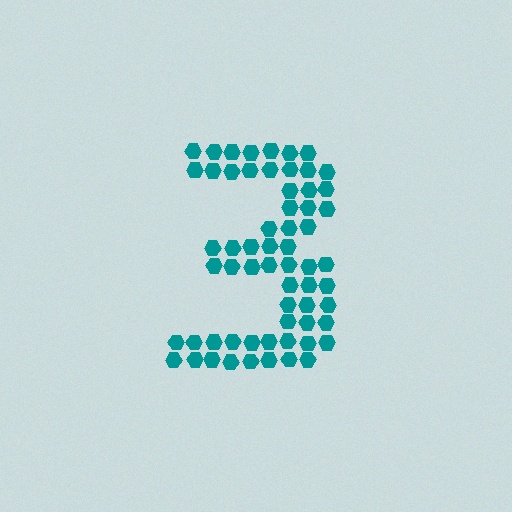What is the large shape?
The large shape is the digit 3.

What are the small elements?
The small elements are hexagons.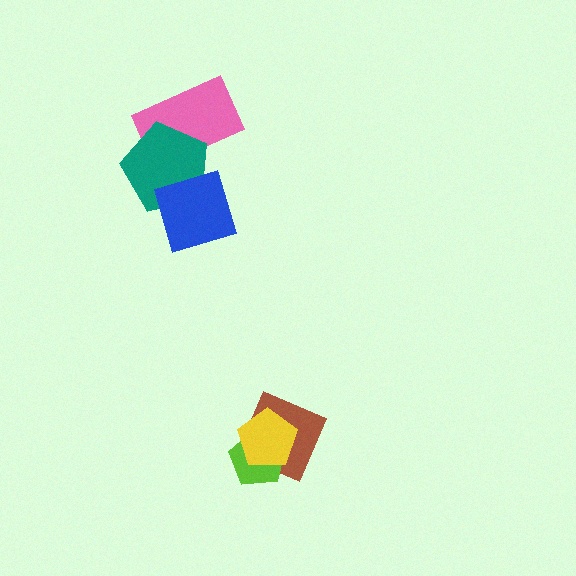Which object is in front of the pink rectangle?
The teal pentagon is in front of the pink rectangle.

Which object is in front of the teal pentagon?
The blue diamond is in front of the teal pentagon.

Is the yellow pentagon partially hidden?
No, no other shape covers it.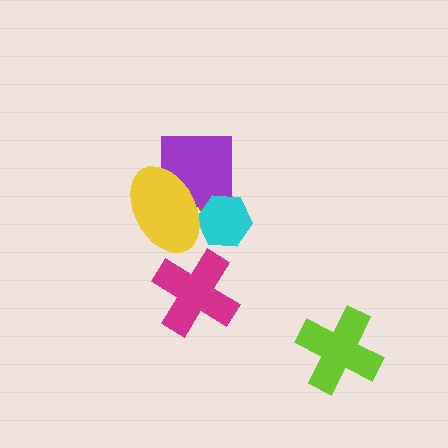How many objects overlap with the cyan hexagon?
2 objects overlap with the cyan hexagon.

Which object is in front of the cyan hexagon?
The yellow ellipse is in front of the cyan hexagon.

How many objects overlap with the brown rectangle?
3 objects overlap with the brown rectangle.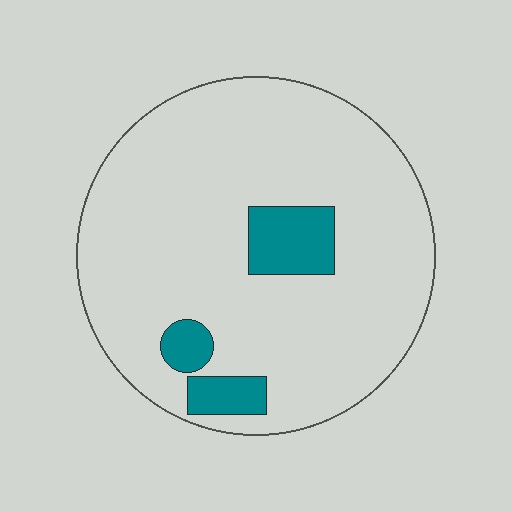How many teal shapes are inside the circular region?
3.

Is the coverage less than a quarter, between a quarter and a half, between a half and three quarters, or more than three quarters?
Less than a quarter.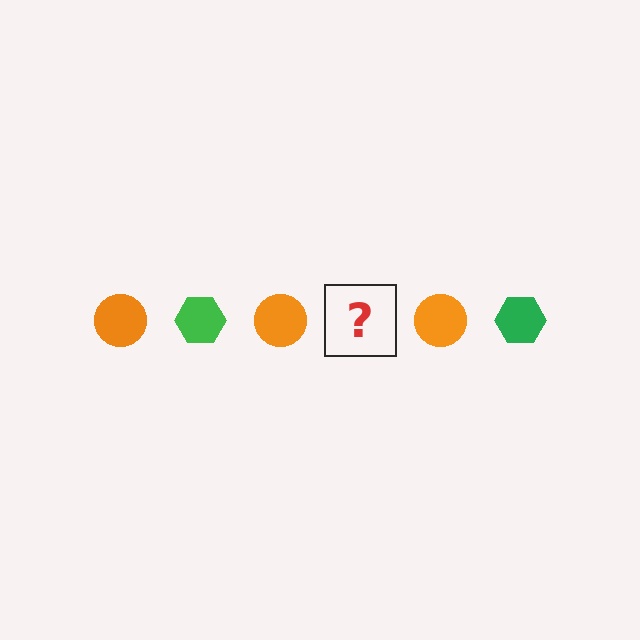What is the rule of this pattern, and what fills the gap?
The rule is that the pattern alternates between orange circle and green hexagon. The gap should be filled with a green hexagon.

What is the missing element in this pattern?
The missing element is a green hexagon.